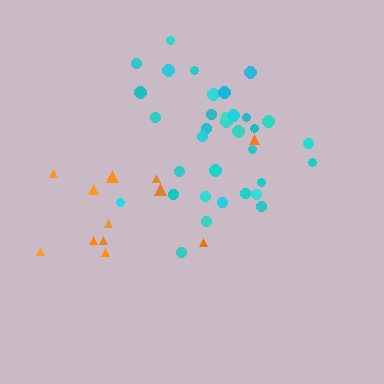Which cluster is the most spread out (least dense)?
Orange.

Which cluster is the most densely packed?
Cyan.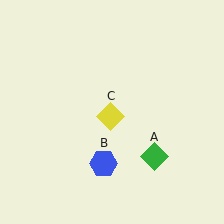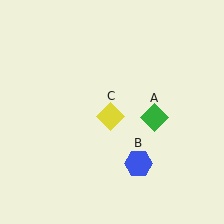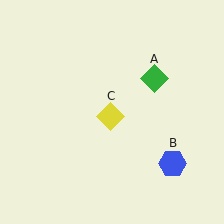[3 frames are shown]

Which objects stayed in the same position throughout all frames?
Yellow diamond (object C) remained stationary.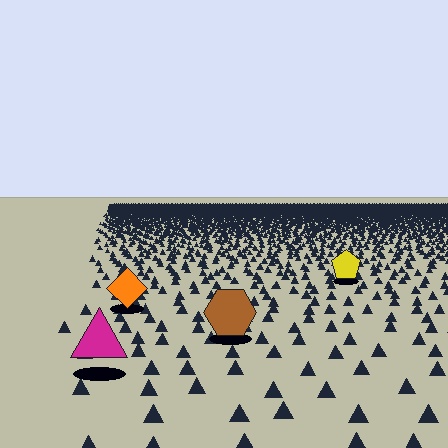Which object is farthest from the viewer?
The yellow pentagon is farthest from the viewer. It appears smaller and the ground texture around it is denser.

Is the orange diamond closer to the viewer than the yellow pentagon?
Yes. The orange diamond is closer — you can tell from the texture gradient: the ground texture is coarser near it.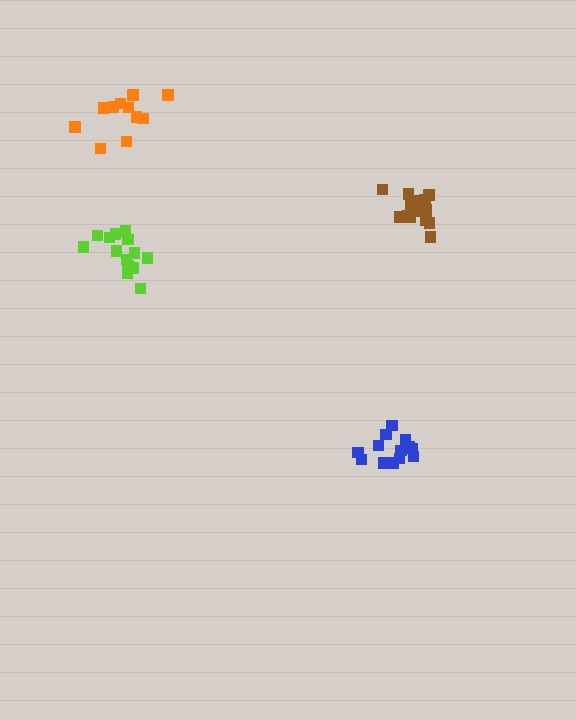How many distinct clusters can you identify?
There are 4 distinct clusters.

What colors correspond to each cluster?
The clusters are colored: brown, blue, lime, orange.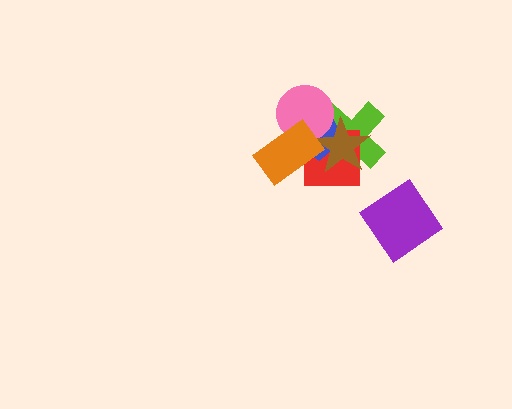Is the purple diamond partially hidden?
No, no other shape covers it.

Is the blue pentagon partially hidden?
Yes, it is partially covered by another shape.